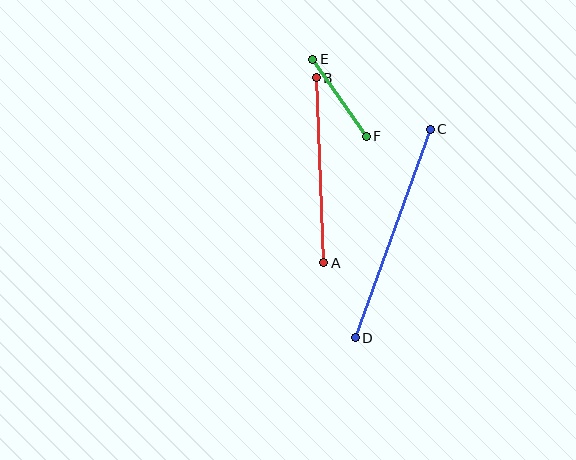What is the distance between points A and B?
The distance is approximately 185 pixels.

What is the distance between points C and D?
The distance is approximately 221 pixels.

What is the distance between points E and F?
The distance is approximately 94 pixels.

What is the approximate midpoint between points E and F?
The midpoint is at approximately (339, 98) pixels.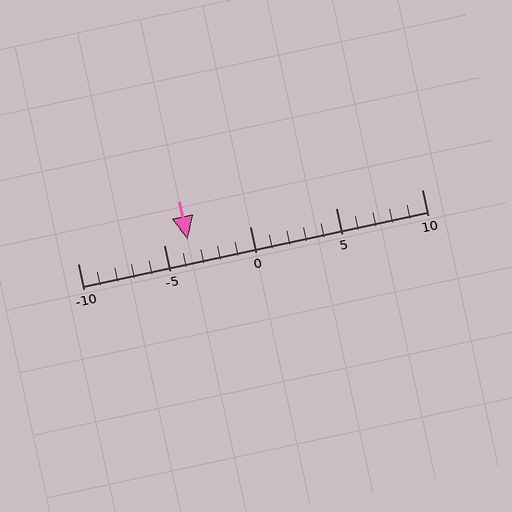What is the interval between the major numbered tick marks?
The major tick marks are spaced 5 units apart.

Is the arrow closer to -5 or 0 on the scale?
The arrow is closer to -5.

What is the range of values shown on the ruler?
The ruler shows values from -10 to 10.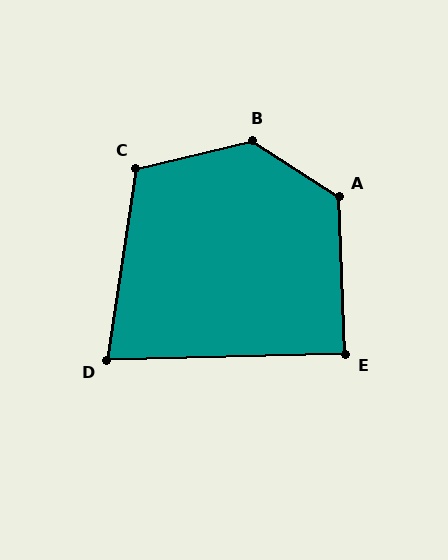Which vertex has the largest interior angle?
B, at approximately 134 degrees.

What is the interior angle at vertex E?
Approximately 89 degrees (approximately right).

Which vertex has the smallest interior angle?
D, at approximately 80 degrees.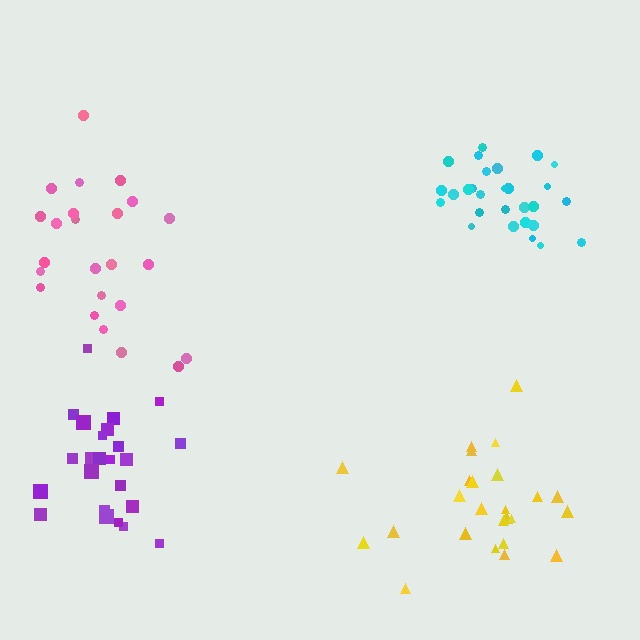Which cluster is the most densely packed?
Cyan.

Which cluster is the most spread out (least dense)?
Pink.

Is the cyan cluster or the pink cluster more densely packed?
Cyan.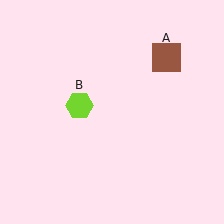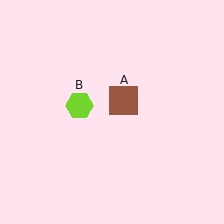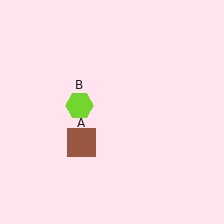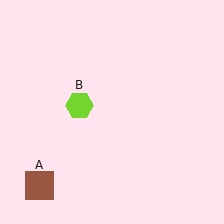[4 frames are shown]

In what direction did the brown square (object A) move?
The brown square (object A) moved down and to the left.